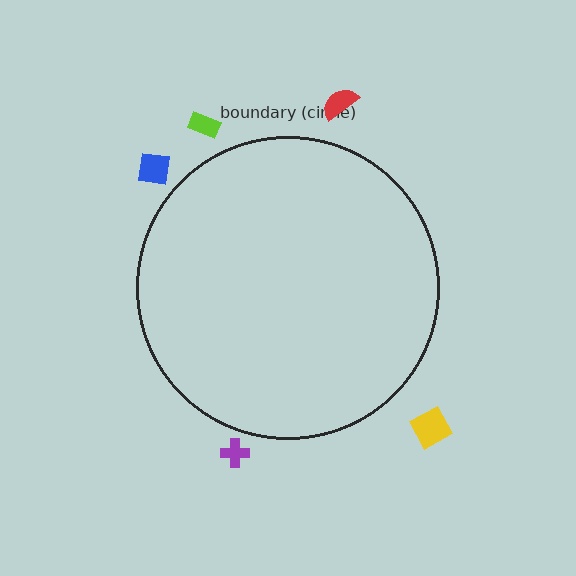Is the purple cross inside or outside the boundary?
Outside.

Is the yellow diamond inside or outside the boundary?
Outside.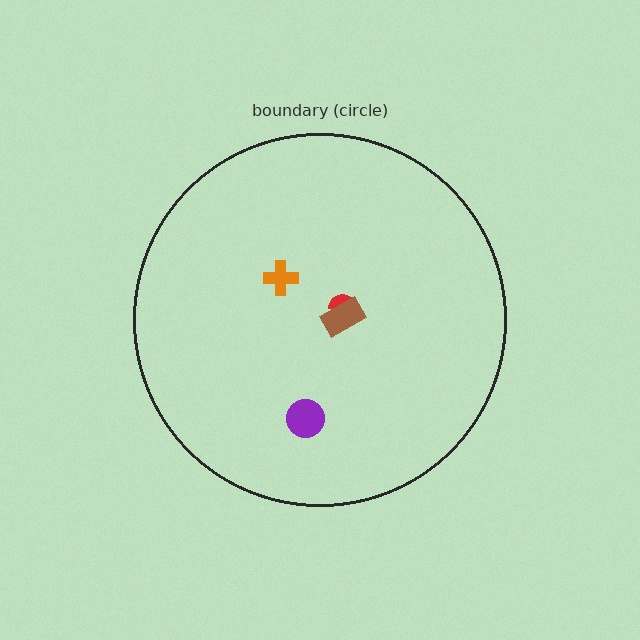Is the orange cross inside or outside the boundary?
Inside.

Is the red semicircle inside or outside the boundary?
Inside.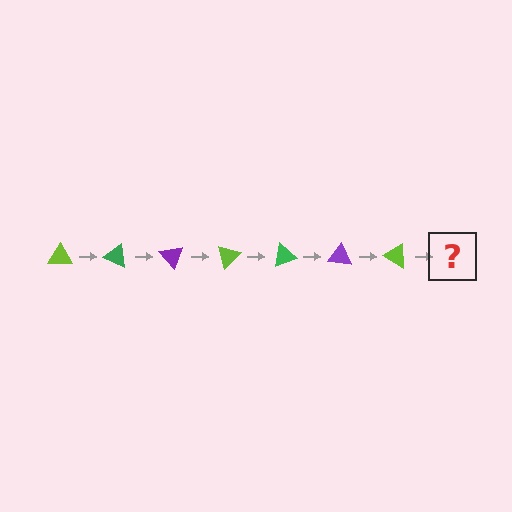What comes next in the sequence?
The next element should be a green triangle, rotated 175 degrees from the start.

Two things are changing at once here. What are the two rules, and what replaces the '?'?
The two rules are that it rotates 25 degrees each step and the color cycles through lime, green, and purple. The '?' should be a green triangle, rotated 175 degrees from the start.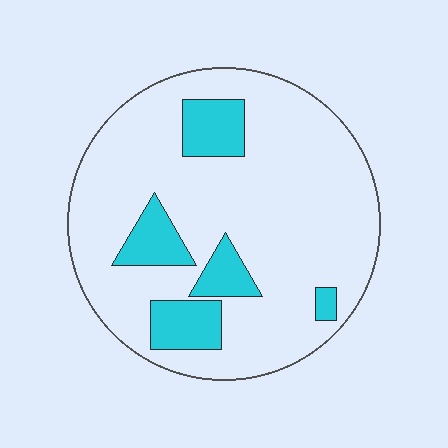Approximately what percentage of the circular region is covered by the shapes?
Approximately 20%.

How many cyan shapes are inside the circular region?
5.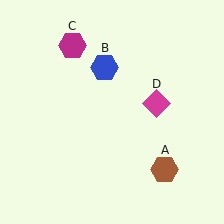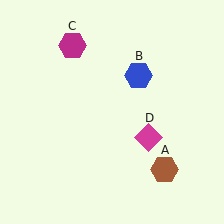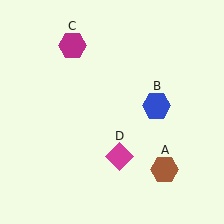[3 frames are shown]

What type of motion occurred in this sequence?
The blue hexagon (object B), magenta diamond (object D) rotated clockwise around the center of the scene.